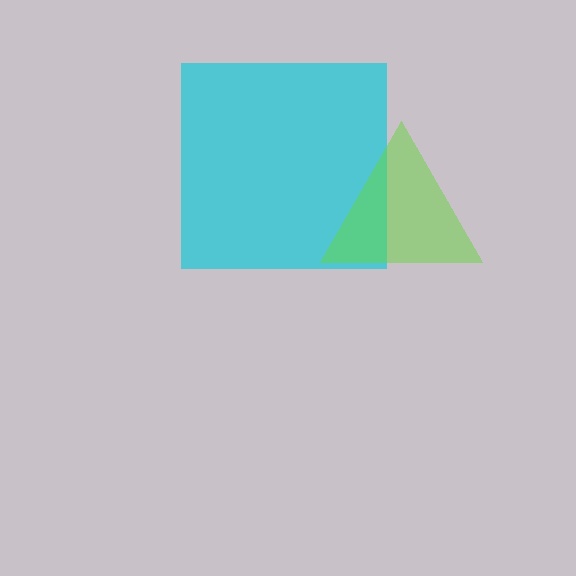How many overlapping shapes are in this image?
There are 2 overlapping shapes in the image.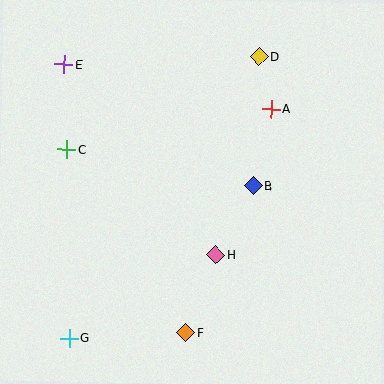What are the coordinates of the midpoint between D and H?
The midpoint between D and H is at (237, 156).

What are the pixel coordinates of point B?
Point B is at (253, 186).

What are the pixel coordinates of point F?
Point F is at (186, 333).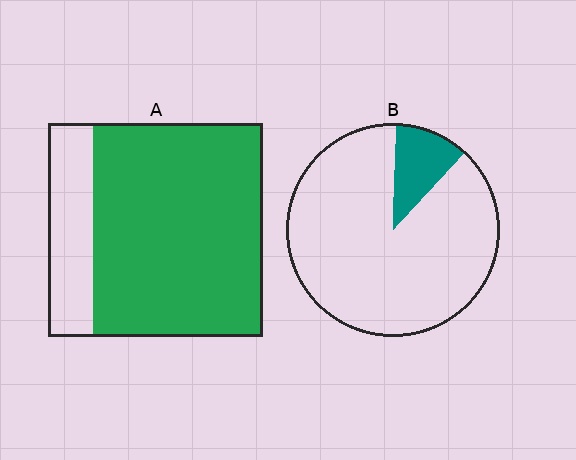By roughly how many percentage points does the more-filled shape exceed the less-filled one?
By roughly 70 percentage points (A over B).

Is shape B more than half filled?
No.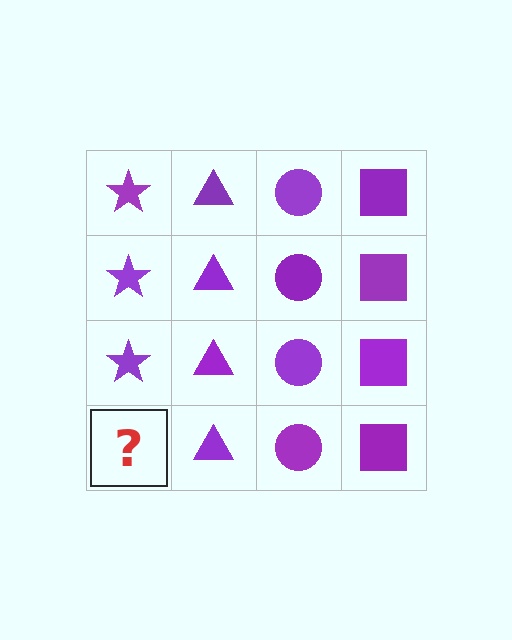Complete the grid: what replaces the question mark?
The question mark should be replaced with a purple star.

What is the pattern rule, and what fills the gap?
The rule is that each column has a consistent shape. The gap should be filled with a purple star.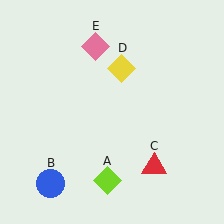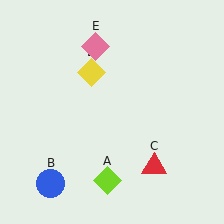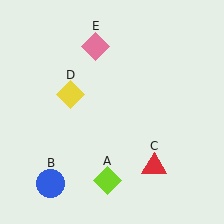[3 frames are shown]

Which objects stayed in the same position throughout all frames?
Lime diamond (object A) and blue circle (object B) and red triangle (object C) and pink diamond (object E) remained stationary.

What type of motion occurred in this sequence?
The yellow diamond (object D) rotated counterclockwise around the center of the scene.